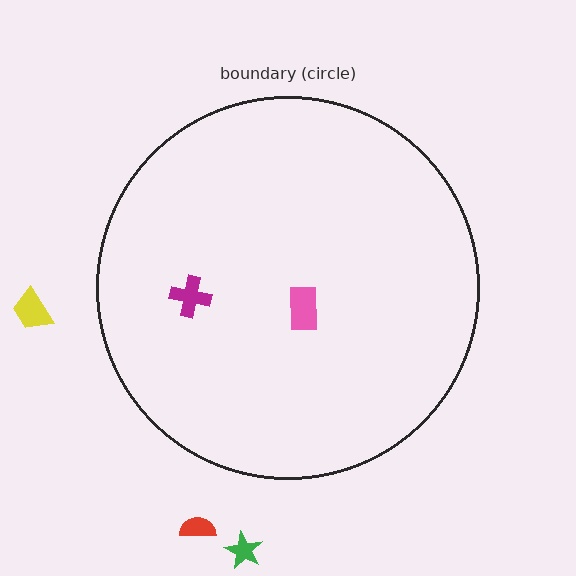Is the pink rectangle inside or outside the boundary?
Inside.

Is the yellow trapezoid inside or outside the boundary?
Outside.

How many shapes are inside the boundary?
2 inside, 3 outside.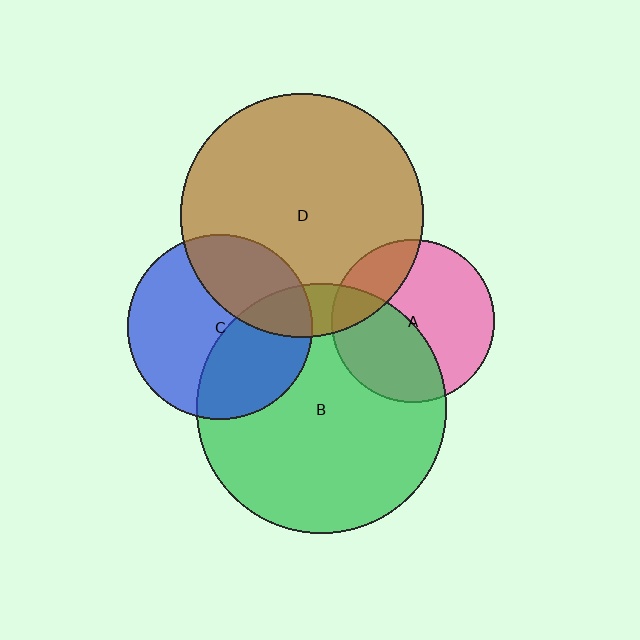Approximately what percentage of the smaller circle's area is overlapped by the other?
Approximately 20%.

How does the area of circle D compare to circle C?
Approximately 1.7 times.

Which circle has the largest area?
Circle B (green).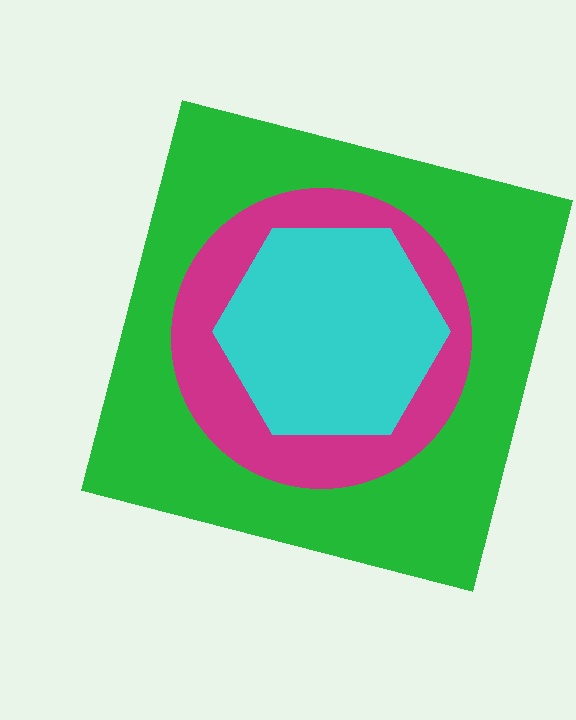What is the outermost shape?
The green square.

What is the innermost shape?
The cyan hexagon.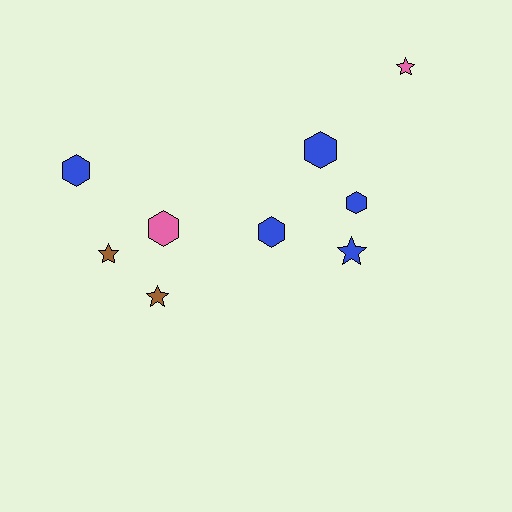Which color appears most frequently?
Blue, with 5 objects.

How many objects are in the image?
There are 9 objects.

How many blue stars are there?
There is 1 blue star.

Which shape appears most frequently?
Hexagon, with 5 objects.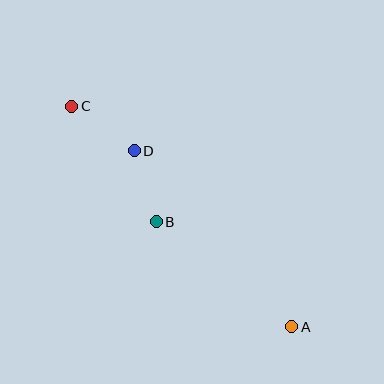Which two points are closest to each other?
Points B and D are closest to each other.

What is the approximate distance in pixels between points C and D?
The distance between C and D is approximately 77 pixels.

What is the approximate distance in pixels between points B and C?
The distance between B and C is approximately 143 pixels.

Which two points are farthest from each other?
Points A and C are farthest from each other.